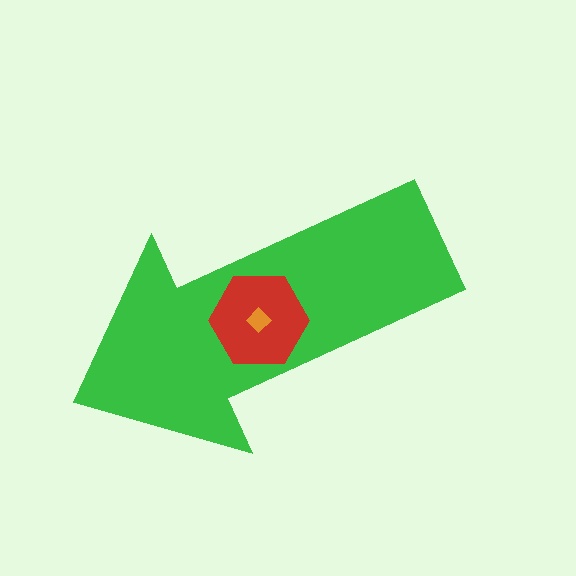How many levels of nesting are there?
3.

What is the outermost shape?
The green arrow.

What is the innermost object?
The orange diamond.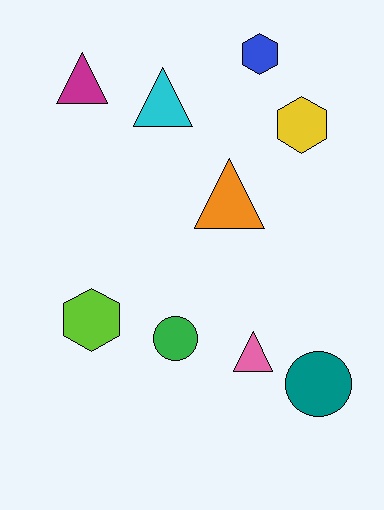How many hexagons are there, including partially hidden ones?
There are 3 hexagons.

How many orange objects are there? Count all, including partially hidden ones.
There is 1 orange object.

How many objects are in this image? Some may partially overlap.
There are 9 objects.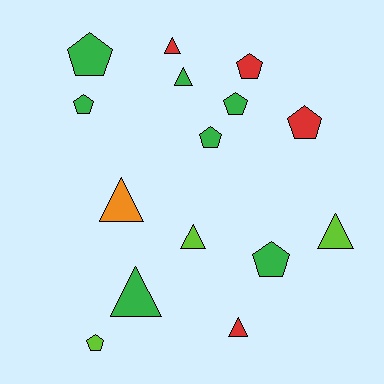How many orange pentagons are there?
There are no orange pentagons.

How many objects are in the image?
There are 15 objects.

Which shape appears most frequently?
Pentagon, with 8 objects.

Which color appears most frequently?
Green, with 7 objects.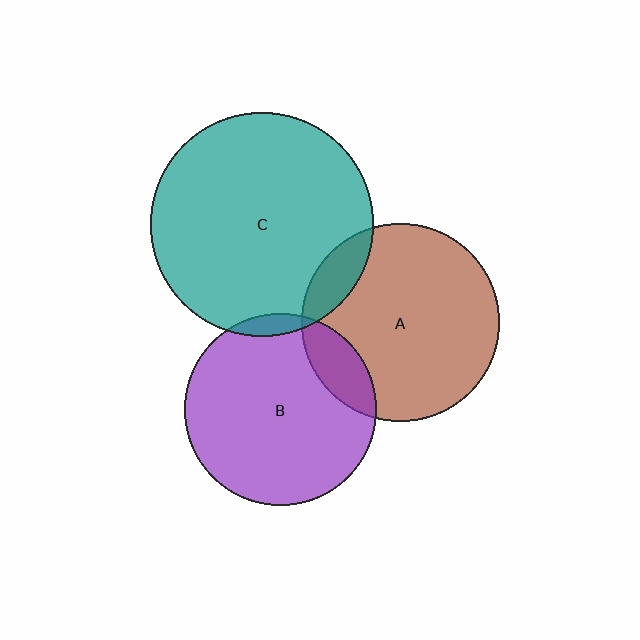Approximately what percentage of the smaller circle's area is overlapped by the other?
Approximately 10%.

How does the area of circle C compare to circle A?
Approximately 1.3 times.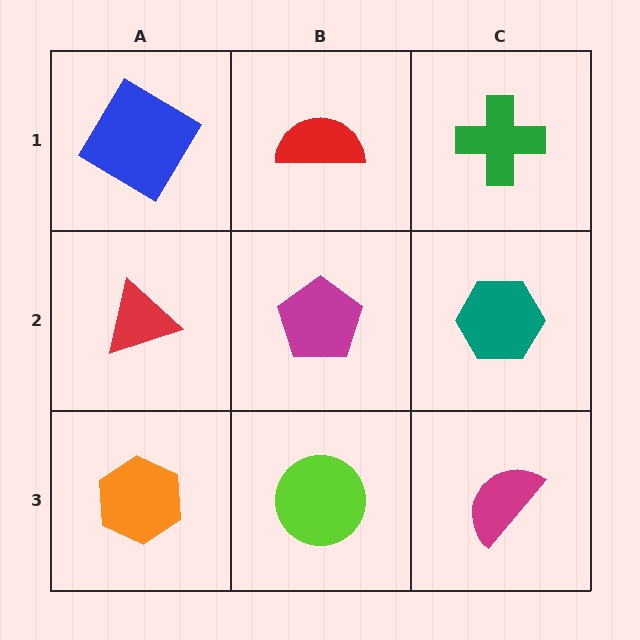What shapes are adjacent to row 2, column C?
A green cross (row 1, column C), a magenta semicircle (row 3, column C), a magenta pentagon (row 2, column B).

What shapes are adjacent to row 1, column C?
A teal hexagon (row 2, column C), a red semicircle (row 1, column B).